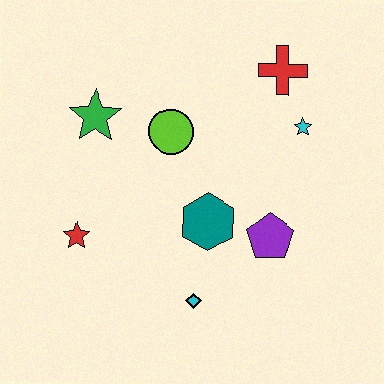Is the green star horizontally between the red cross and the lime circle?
No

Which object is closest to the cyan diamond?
The teal hexagon is closest to the cyan diamond.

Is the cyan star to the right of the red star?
Yes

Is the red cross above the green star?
Yes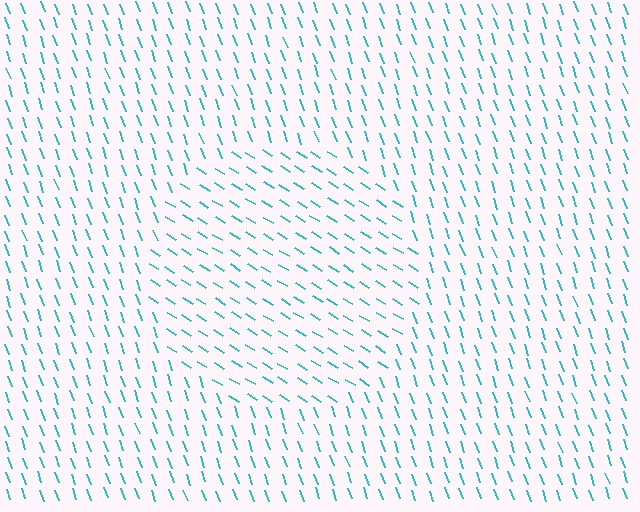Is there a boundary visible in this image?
Yes, there is a texture boundary formed by a change in line orientation.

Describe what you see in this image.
The image is filled with small cyan line segments. A circle region in the image has lines oriented differently from the surrounding lines, creating a visible texture boundary.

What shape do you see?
I see a circle.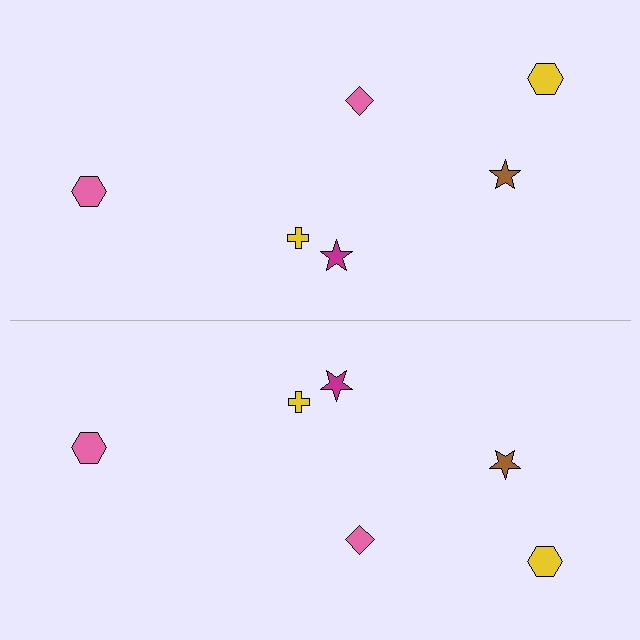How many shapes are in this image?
There are 12 shapes in this image.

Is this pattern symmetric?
Yes, this pattern has bilateral (reflection) symmetry.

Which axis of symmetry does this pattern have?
The pattern has a horizontal axis of symmetry running through the center of the image.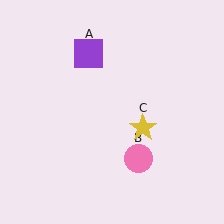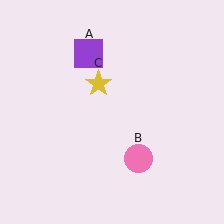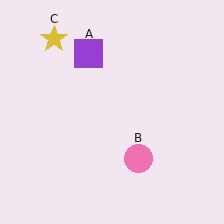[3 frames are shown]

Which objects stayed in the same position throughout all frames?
Purple square (object A) and pink circle (object B) remained stationary.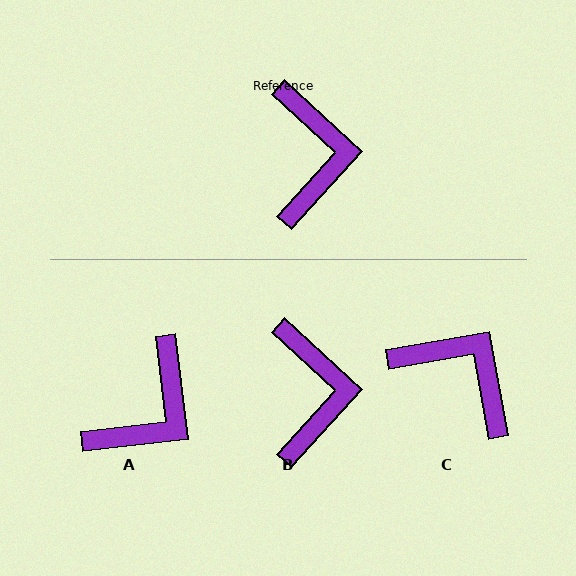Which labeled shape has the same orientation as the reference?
B.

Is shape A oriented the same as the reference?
No, it is off by about 41 degrees.